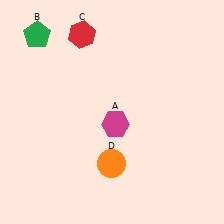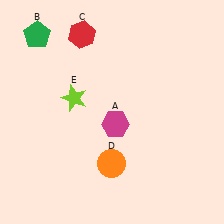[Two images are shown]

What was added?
A lime star (E) was added in Image 2.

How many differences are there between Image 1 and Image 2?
There is 1 difference between the two images.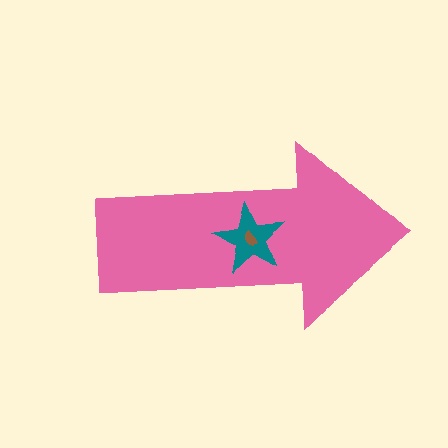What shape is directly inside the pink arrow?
The teal star.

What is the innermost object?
The brown semicircle.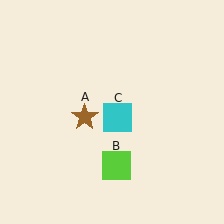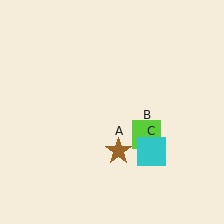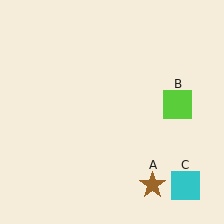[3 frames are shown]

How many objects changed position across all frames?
3 objects changed position: brown star (object A), lime square (object B), cyan square (object C).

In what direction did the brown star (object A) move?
The brown star (object A) moved down and to the right.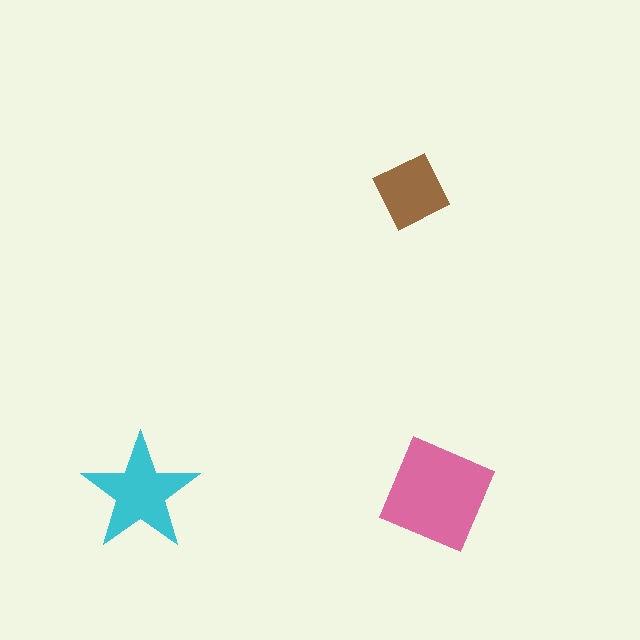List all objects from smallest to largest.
The brown diamond, the cyan star, the pink square.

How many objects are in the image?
There are 3 objects in the image.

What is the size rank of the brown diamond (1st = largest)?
3rd.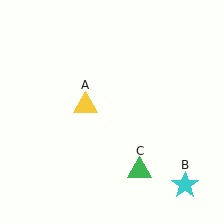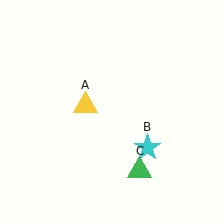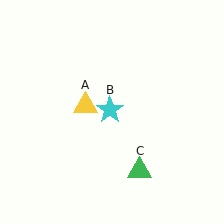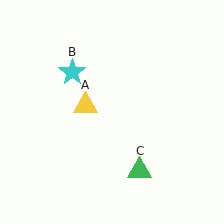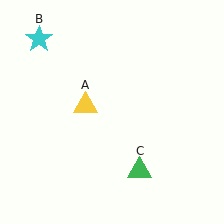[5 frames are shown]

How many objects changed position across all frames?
1 object changed position: cyan star (object B).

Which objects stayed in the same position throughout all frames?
Yellow triangle (object A) and green triangle (object C) remained stationary.